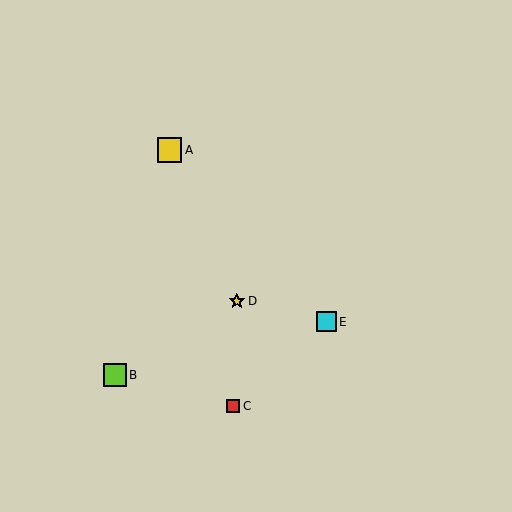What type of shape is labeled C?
Shape C is a red square.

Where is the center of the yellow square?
The center of the yellow square is at (169, 150).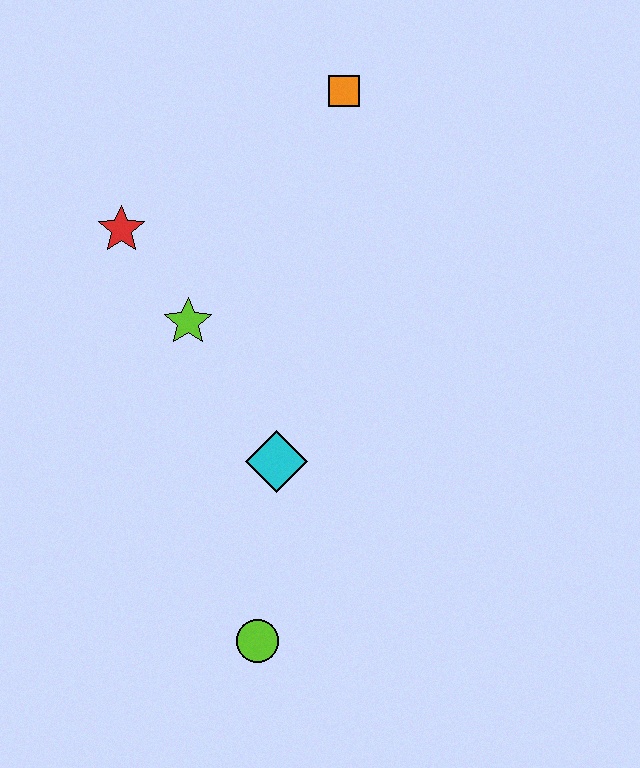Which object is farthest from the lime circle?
The orange square is farthest from the lime circle.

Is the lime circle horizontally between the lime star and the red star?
No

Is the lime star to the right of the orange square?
No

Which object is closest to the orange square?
The red star is closest to the orange square.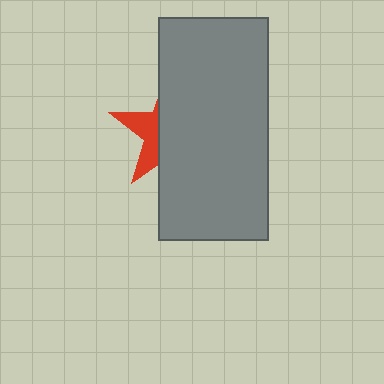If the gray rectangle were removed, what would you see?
You would see the complete red star.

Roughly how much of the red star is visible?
A small part of it is visible (roughly 32%).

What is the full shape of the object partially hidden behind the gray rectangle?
The partially hidden object is a red star.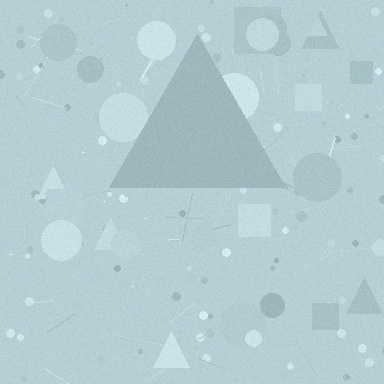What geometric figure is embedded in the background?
A triangle is embedded in the background.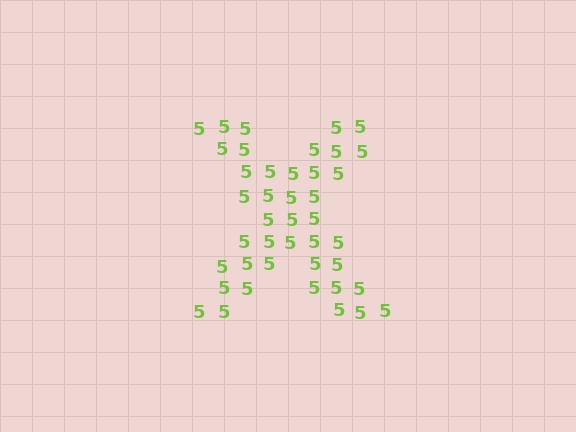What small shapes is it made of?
It is made of small digit 5's.